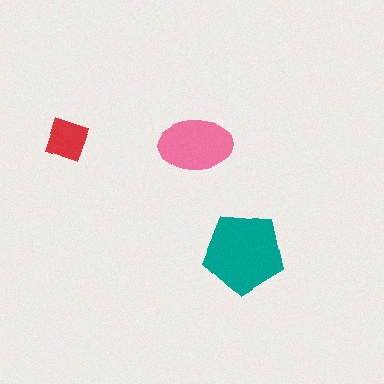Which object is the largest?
The teal pentagon.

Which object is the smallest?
The red square.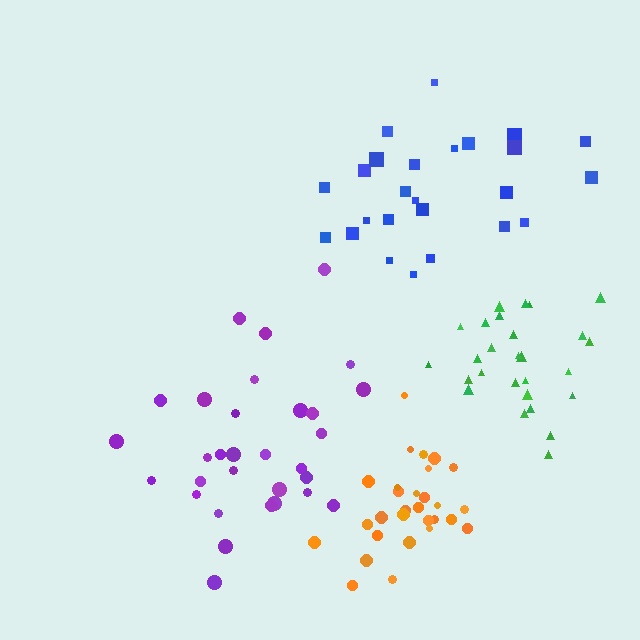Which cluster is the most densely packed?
Orange.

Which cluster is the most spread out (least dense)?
Blue.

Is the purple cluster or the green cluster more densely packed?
Green.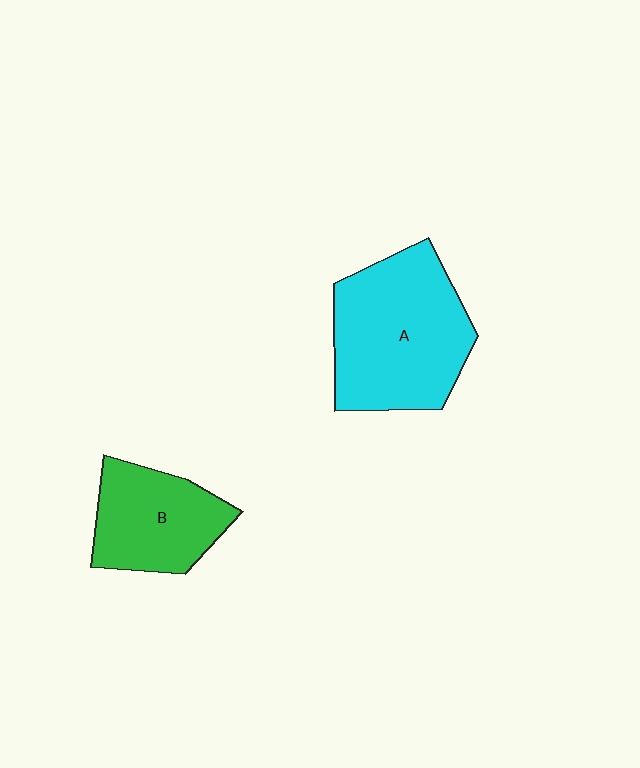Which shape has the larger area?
Shape A (cyan).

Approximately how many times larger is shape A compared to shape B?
Approximately 1.6 times.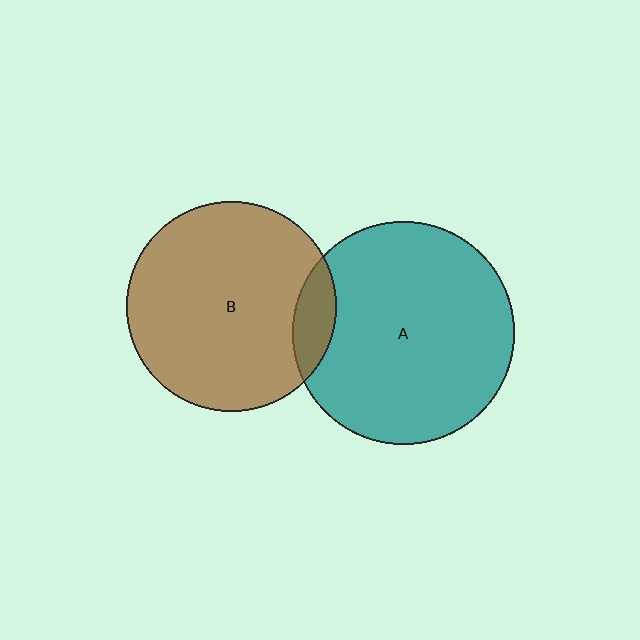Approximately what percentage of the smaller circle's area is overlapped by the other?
Approximately 10%.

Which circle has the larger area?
Circle A (teal).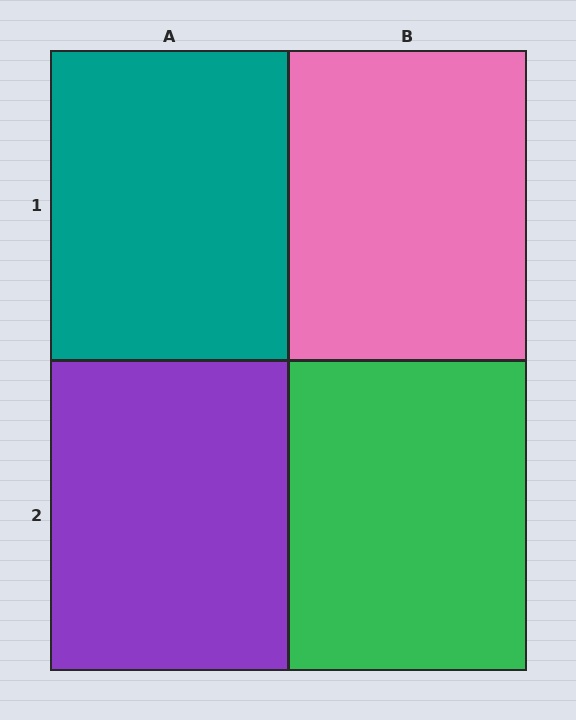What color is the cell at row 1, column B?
Pink.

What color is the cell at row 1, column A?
Teal.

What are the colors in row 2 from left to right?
Purple, green.